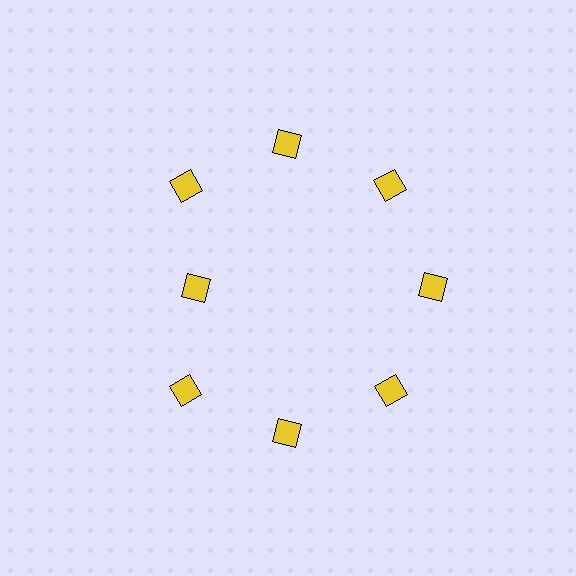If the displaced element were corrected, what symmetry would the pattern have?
It would have 8-fold rotational symmetry — the pattern would map onto itself every 45 degrees.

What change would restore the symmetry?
The symmetry would be restored by moving it outward, back onto the ring so that all 8 diamonds sit at equal angles and equal distance from the center.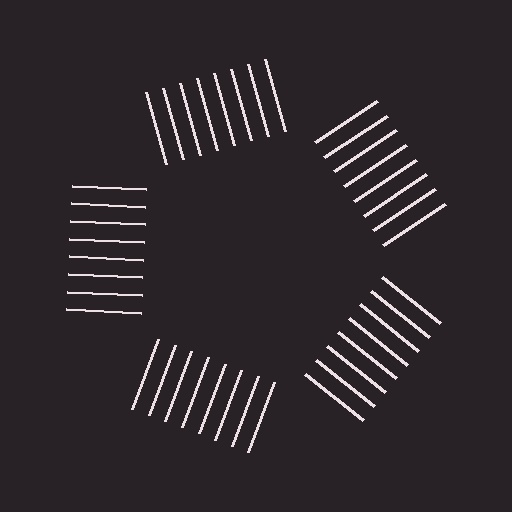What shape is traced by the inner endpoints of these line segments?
An illusory pentagon — the line segments terminate on its edges but no continuous stroke is drawn.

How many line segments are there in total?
40 — 8 along each of the 5 edges.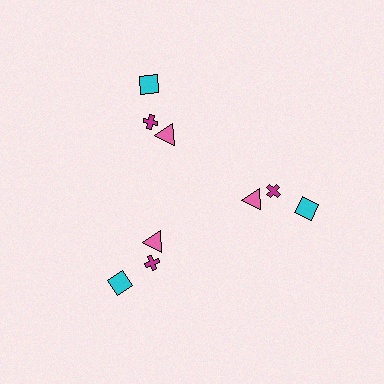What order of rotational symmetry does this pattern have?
This pattern has 3-fold rotational symmetry.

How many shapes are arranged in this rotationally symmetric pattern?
There are 9 shapes, arranged in 3 groups of 3.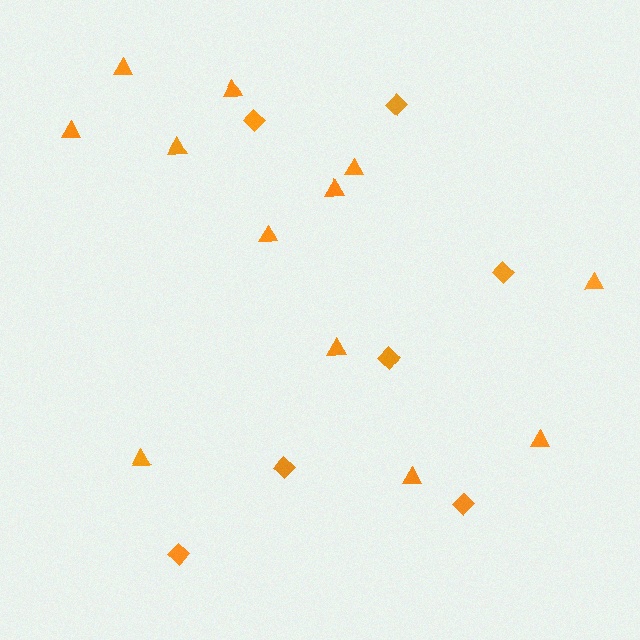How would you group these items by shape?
There are 2 groups: one group of triangles (12) and one group of diamonds (7).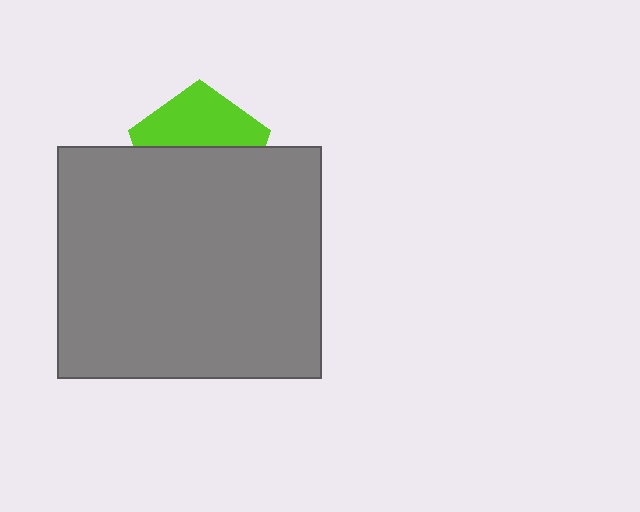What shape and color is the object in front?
The object in front is a gray rectangle.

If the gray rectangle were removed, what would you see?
You would see the complete lime pentagon.